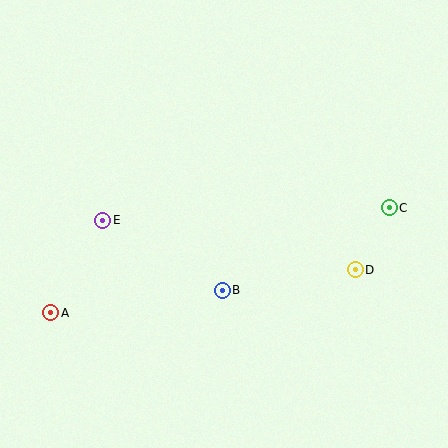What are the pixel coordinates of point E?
Point E is at (103, 220).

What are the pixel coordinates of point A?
Point A is at (51, 313).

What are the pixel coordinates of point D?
Point D is at (355, 270).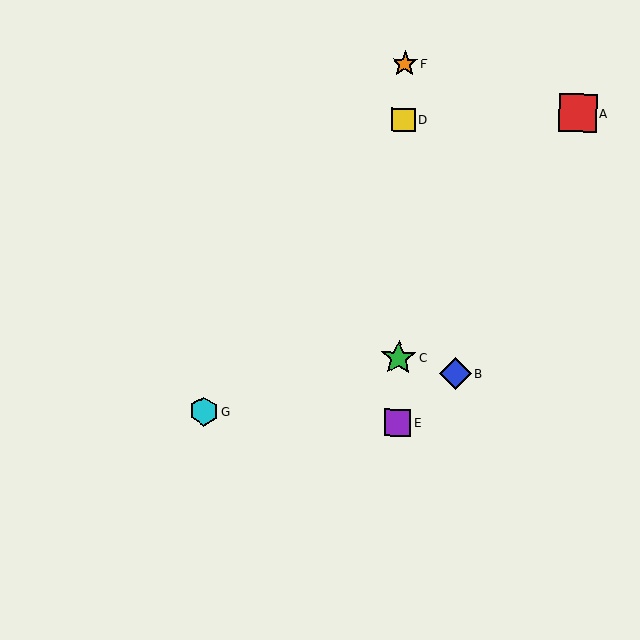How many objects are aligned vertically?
4 objects (C, D, E, F) are aligned vertically.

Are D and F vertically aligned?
Yes, both are at x≈404.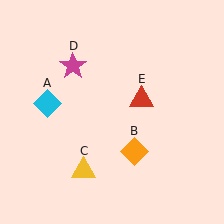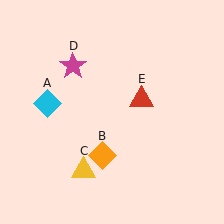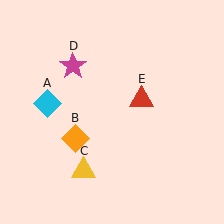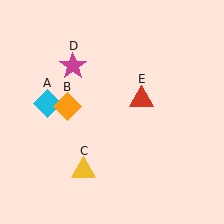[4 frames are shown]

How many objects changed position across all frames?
1 object changed position: orange diamond (object B).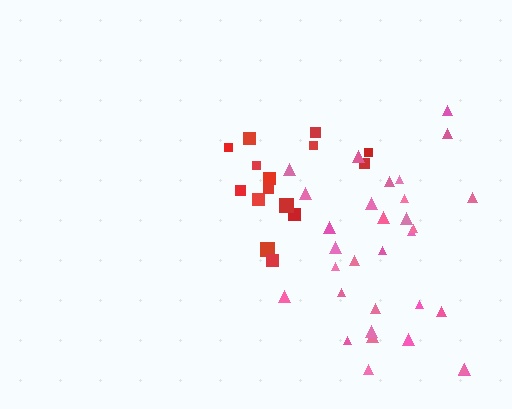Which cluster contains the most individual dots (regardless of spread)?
Pink (31).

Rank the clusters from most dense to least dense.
pink, red.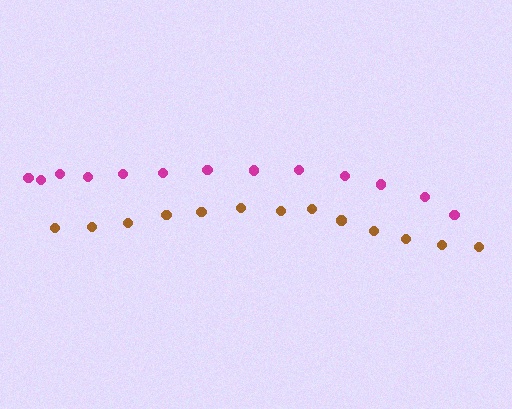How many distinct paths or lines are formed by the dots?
There are 2 distinct paths.